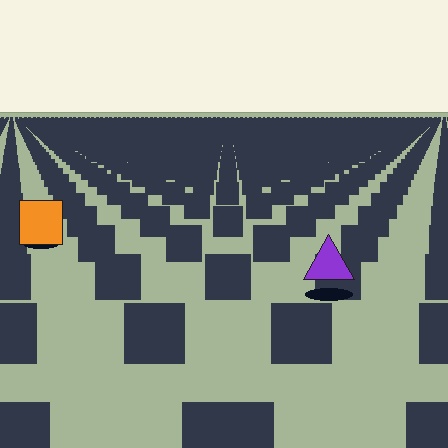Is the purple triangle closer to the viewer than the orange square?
Yes. The purple triangle is closer — you can tell from the texture gradient: the ground texture is coarser near it.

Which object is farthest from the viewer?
The orange square is farthest from the viewer. It appears smaller and the ground texture around it is denser.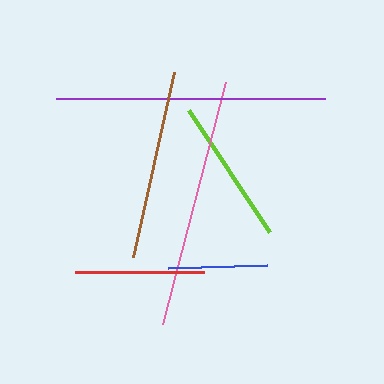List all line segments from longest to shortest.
From longest to shortest: purple, pink, brown, lime, red, blue.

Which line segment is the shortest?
The blue line is the shortest at approximately 100 pixels.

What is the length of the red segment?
The red segment is approximately 129 pixels long.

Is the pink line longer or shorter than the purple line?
The purple line is longer than the pink line.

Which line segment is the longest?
The purple line is the longest at approximately 269 pixels.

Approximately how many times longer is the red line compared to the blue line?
The red line is approximately 1.3 times the length of the blue line.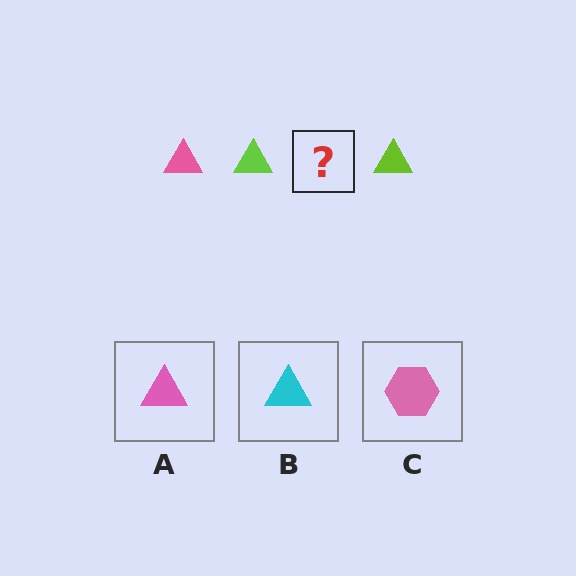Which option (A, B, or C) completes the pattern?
A.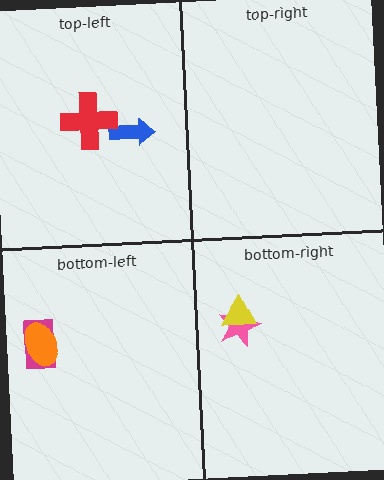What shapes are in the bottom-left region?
The magenta rectangle, the orange ellipse.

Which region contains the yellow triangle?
The bottom-right region.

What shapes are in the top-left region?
The blue arrow, the red cross.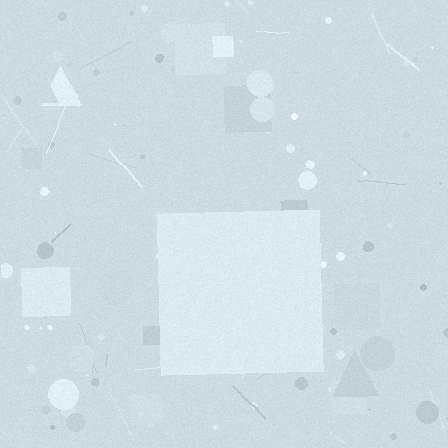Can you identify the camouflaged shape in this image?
The camouflaged shape is a square.